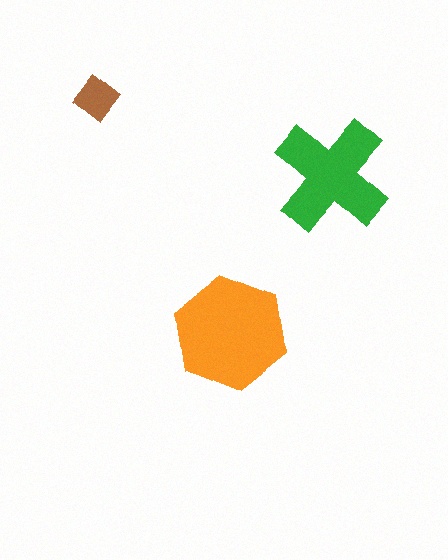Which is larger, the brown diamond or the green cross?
The green cross.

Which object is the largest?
The orange hexagon.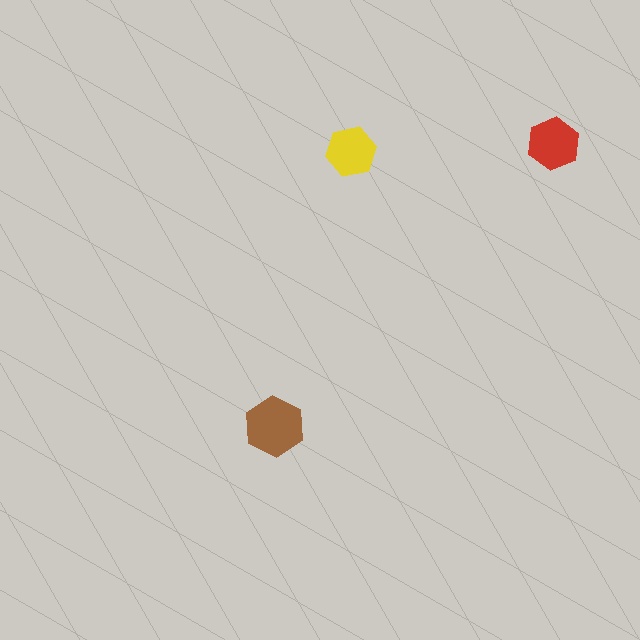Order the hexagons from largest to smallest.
the brown one, the red one, the yellow one.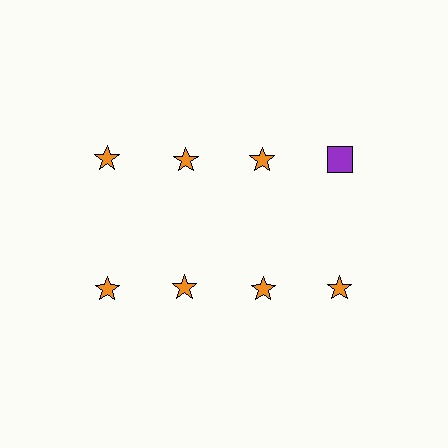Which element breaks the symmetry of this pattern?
The purple square in the top row, second from right column breaks the symmetry. All other shapes are orange stars.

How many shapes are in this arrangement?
There are 8 shapes arranged in a grid pattern.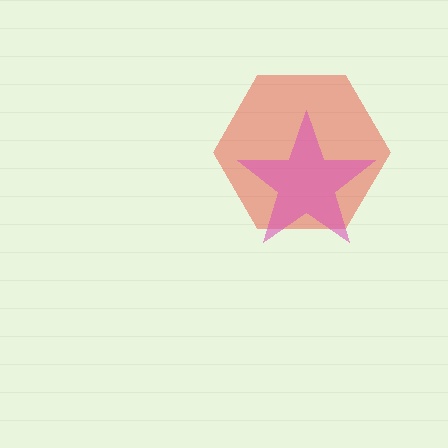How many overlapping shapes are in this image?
There are 2 overlapping shapes in the image.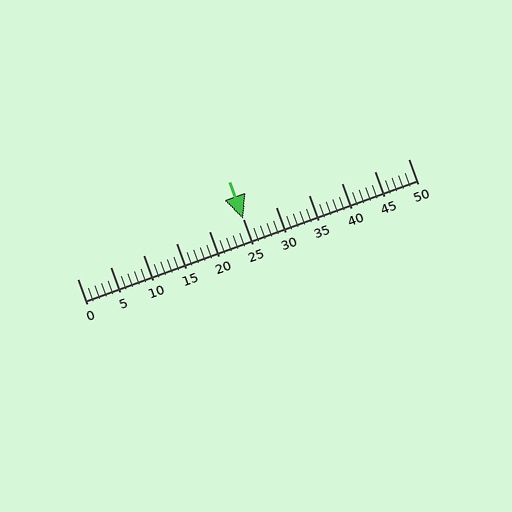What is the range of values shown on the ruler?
The ruler shows values from 0 to 50.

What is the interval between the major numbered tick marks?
The major tick marks are spaced 5 units apart.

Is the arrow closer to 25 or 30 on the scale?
The arrow is closer to 25.